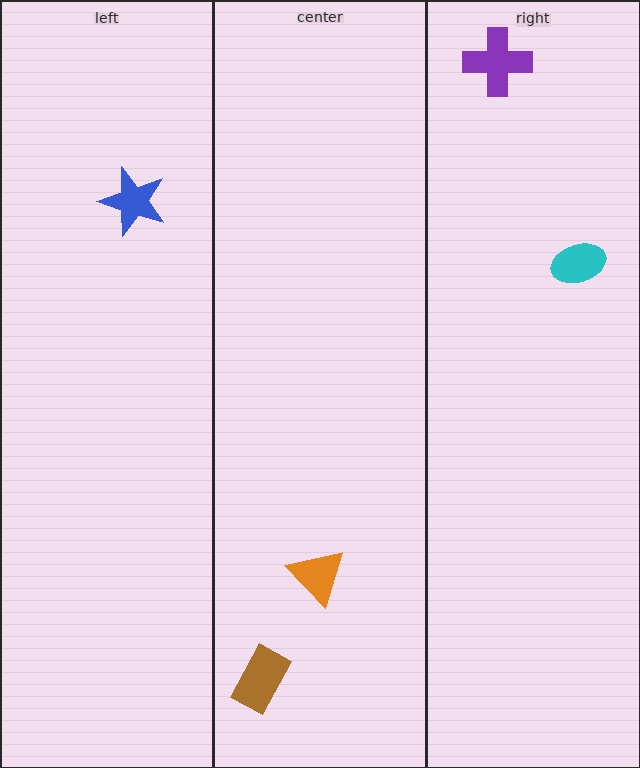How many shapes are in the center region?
2.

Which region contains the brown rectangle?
The center region.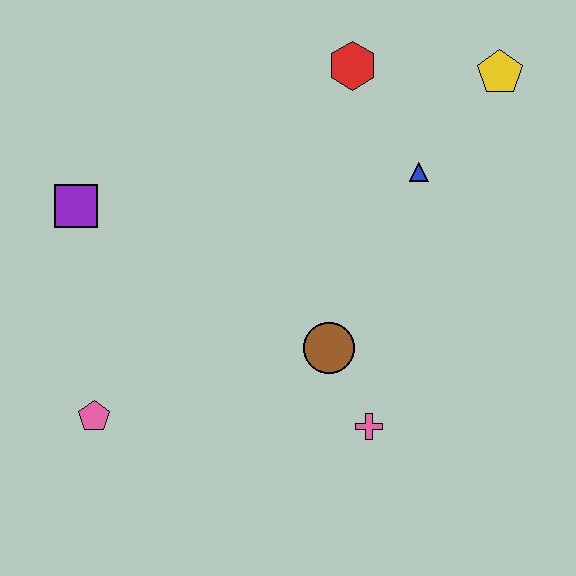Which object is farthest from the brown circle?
The yellow pentagon is farthest from the brown circle.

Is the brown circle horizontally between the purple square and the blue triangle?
Yes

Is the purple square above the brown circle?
Yes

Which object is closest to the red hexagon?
The blue triangle is closest to the red hexagon.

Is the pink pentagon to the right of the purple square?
Yes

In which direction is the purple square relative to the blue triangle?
The purple square is to the left of the blue triangle.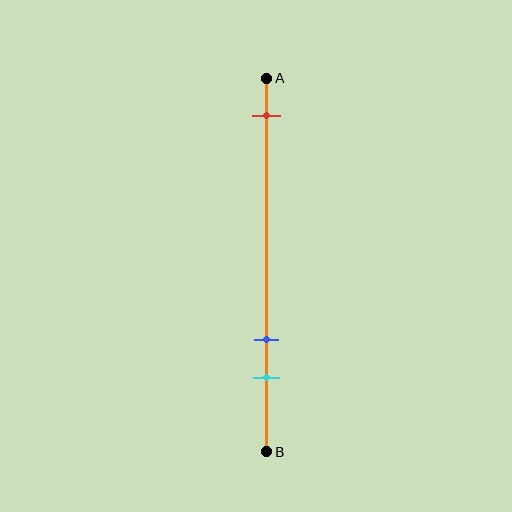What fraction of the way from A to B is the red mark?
The red mark is approximately 10% (0.1) of the way from A to B.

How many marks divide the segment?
There are 3 marks dividing the segment.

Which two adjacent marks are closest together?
The blue and cyan marks are the closest adjacent pair.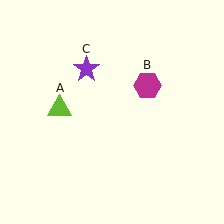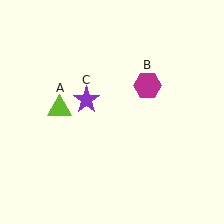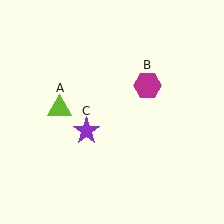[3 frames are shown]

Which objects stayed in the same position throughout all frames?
Lime triangle (object A) and magenta hexagon (object B) remained stationary.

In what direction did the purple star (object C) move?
The purple star (object C) moved down.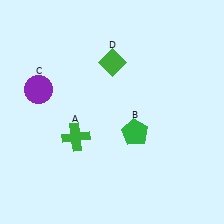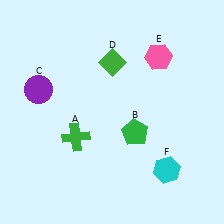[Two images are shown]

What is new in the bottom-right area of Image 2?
A cyan hexagon (F) was added in the bottom-right area of Image 2.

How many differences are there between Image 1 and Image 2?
There are 2 differences between the two images.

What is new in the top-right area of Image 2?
A pink hexagon (E) was added in the top-right area of Image 2.